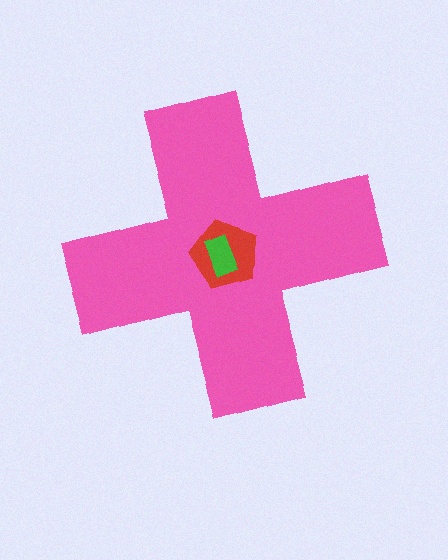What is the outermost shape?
The pink cross.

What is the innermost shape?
The green rectangle.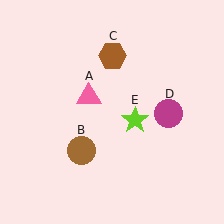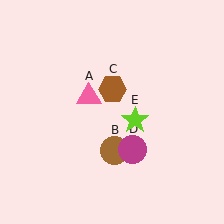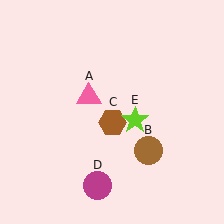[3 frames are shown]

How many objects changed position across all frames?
3 objects changed position: brown circle (object B), brown hexagon (object C), magenta circle (object D).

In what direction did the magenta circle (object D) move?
The magenta circle (object D) moved down and to the left.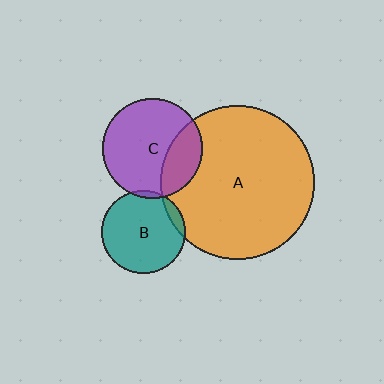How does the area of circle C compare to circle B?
Approximately 1.4 times.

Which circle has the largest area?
Circle A (orange).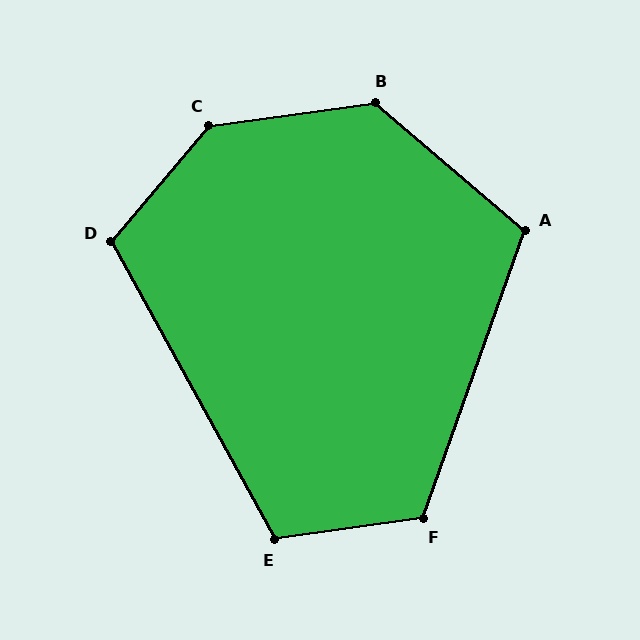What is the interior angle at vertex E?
Approximately 111 degrees (obtuse).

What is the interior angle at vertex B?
Approximately 132 degrees (obtuse).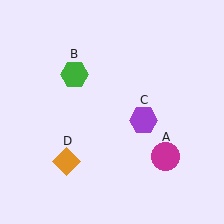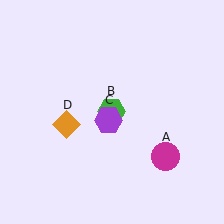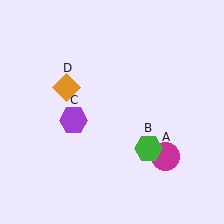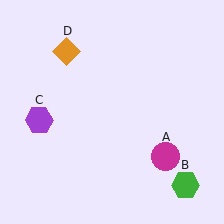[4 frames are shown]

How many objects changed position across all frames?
3 objects changed position: green hexagon (object B), purple hexagon (object C), orange diamond (object D).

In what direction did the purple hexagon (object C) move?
The purple hexagon (object C) moved left.